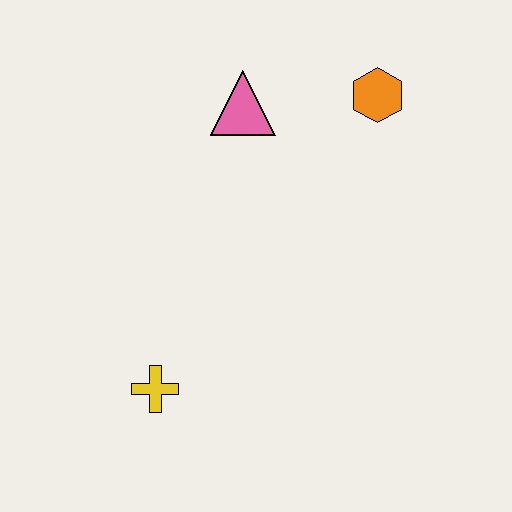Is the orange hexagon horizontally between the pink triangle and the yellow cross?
No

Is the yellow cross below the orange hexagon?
Yes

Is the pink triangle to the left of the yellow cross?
No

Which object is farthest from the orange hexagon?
The yellow cross is farthest from the orange hexagon.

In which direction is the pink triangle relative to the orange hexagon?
The pink triangle is to the left of the orange hexagon.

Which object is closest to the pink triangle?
The orange hexagon is closest to the pink triangle.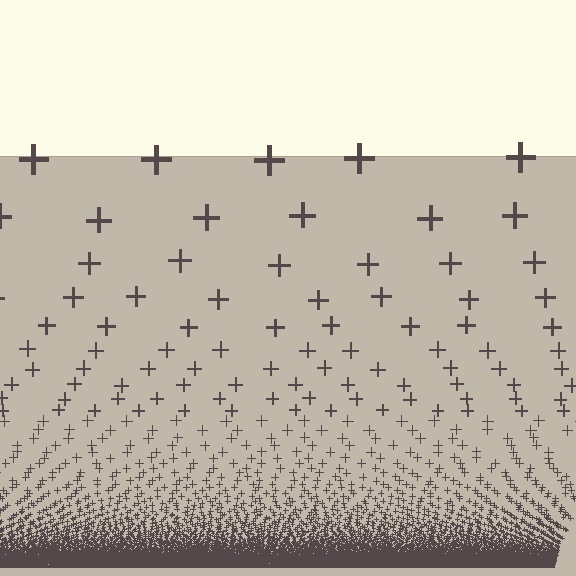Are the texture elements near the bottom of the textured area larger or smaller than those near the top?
Smaller. The gradient is inverted — elements near the bottom are smaller and denser.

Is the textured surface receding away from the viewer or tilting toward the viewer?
The surface appears to tilt toward the viewer. Texture elements get larger and sparser toward the top.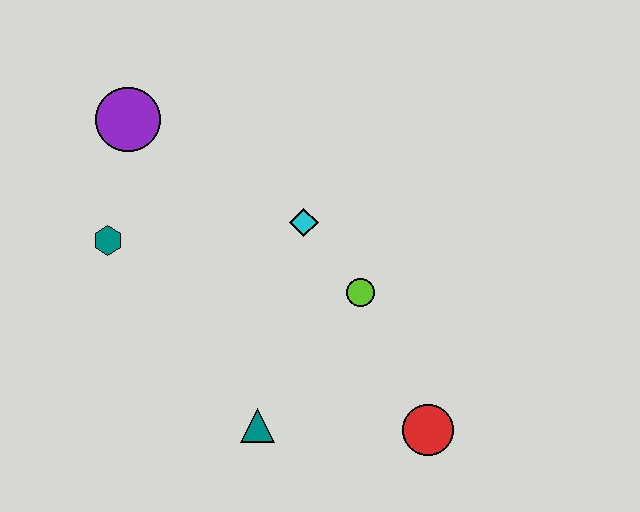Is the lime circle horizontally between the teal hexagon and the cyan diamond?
No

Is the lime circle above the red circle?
Yes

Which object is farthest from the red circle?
The purple circle is farthest from the red circle.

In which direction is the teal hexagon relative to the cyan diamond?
The teal hexagon is to the left of the cyan diamond.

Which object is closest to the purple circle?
The teal hexagon is closest to the purple circle.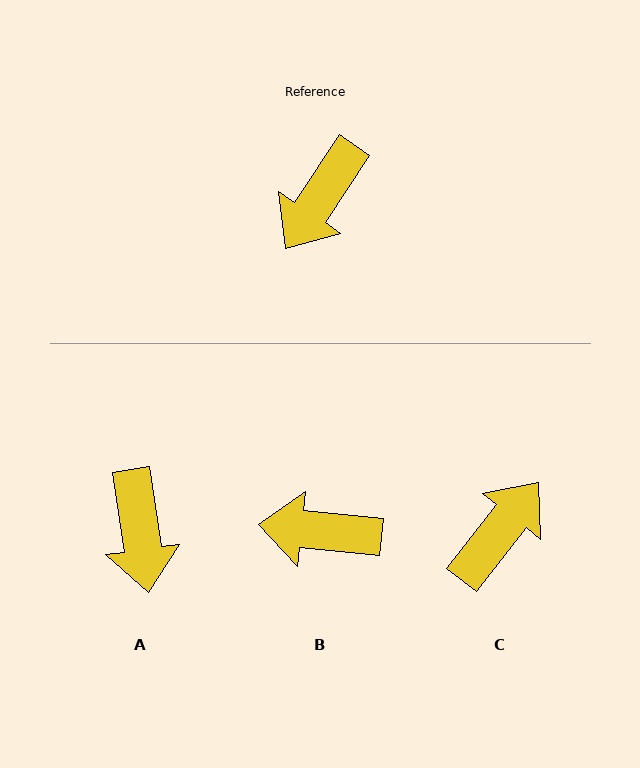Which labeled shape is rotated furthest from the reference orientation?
C, about 175 degrees away.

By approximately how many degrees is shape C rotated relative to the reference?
Approximately 175 degrees counter-clockwise.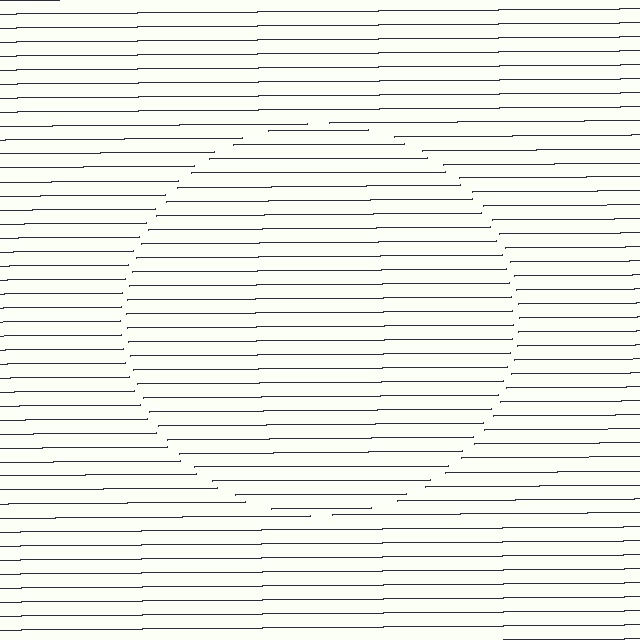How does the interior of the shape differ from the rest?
The interior of the shape contains the same grating, shifted by half a period — the contour is defined by the phase discontinuity where line-ends from the inner and outer gratings abut.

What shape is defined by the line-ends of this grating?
An illusory circle. The interior of the shape contains the same grating, shifted by half a period — the contour is defined by the phase discontinuity where line-ends from the inner and outer gratings abut.